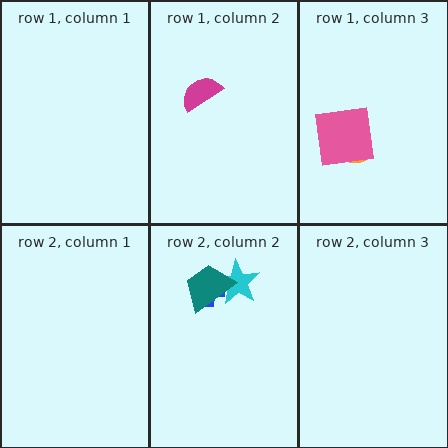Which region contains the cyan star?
The row 2, column 2 region.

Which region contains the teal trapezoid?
The row 2, column 2 region.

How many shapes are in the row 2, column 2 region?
3.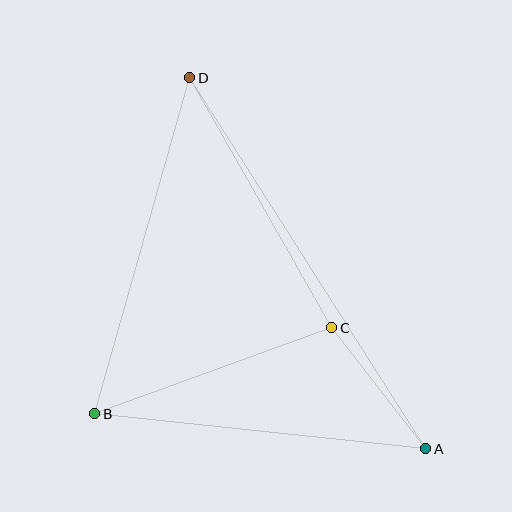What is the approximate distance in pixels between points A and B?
The distance between A and B is approximately 332 pixels.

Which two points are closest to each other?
Points A and C are closest to each other.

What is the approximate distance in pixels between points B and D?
The distance between B and D is approximately 349 pixels.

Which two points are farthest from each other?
Points A and D are farthest from each other.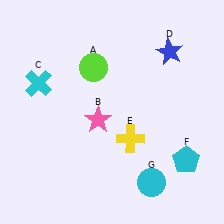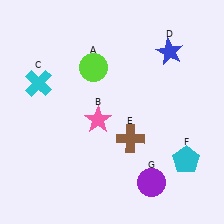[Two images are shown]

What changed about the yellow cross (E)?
In Image 1, E is yellow. In Image 2, it changed to brown.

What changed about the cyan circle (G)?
In Image 1, G is cyan. In Image 2, it changed to purple.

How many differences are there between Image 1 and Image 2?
There are 2 differences between the two images.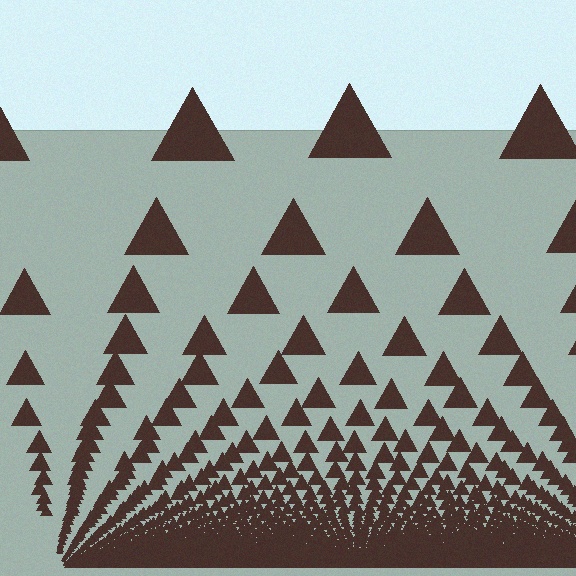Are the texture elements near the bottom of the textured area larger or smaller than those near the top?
Smaller. The gradient is inverted — elements near the bottom are smaller and denser.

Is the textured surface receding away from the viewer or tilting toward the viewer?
The surface appears to tilt toward the viewer. Texture elements get larger and sparser toward the top.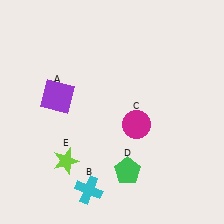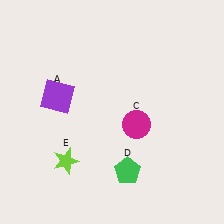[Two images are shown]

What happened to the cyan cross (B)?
The cyan cross (B) was removed in Image 2. It was in the bottom-left area of Image 1.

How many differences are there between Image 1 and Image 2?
There is 1 difference between the two images.